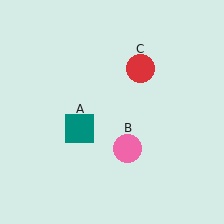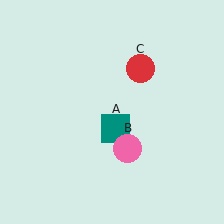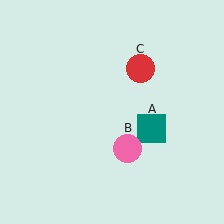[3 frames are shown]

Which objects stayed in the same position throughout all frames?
Pink circle (object B) and red circle (object C) remained stationary.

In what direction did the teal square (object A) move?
The teal square (object A) moved right.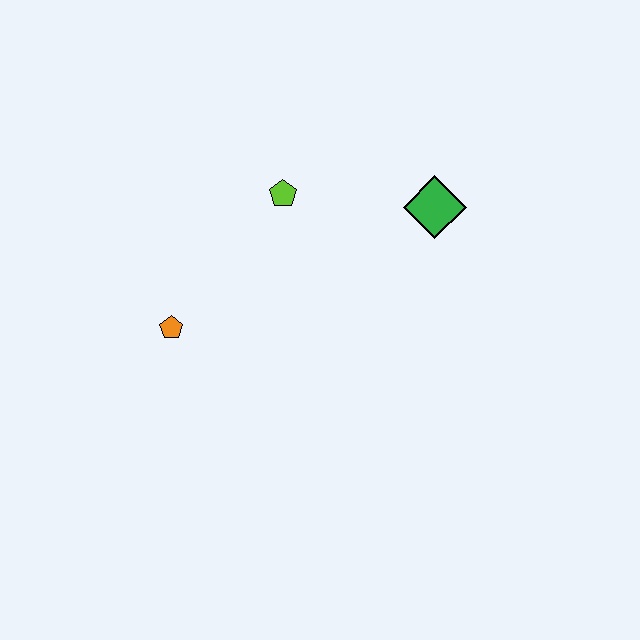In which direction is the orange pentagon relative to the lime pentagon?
The orange pentagon is below the lime pentagon.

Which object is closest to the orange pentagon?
The lime pentagon is closest to the orange pentagon.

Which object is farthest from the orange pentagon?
The green diamond is farthest from the orange pentagon.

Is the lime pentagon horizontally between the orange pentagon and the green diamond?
Yes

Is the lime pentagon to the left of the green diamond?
Yes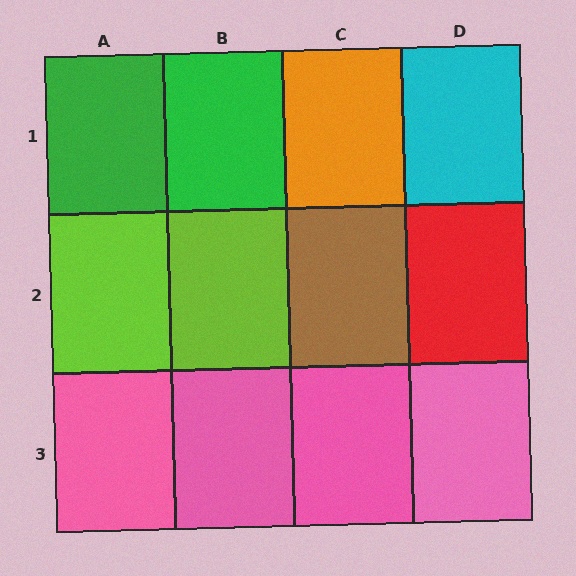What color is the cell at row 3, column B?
Pink.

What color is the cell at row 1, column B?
Green.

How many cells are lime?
2 cells are lime.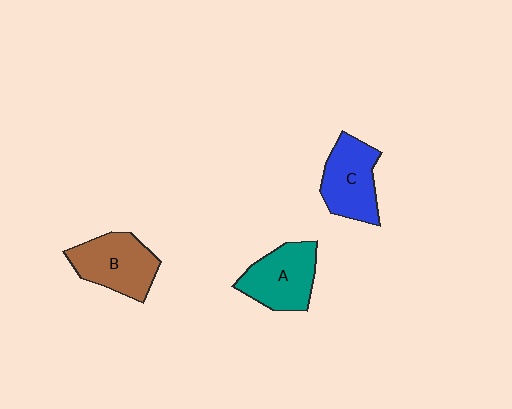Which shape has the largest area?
Shape B (brown).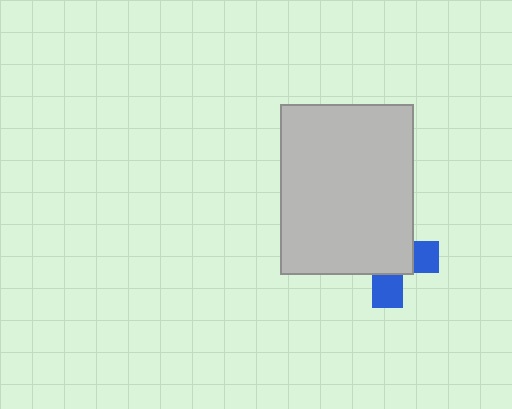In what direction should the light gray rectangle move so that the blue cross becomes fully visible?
The light gray rectangle should move toward the upper-left. That is the shortest direction to clear the overlap and leave the blue cross fully visible.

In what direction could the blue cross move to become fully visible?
The blue cross could move toward the lower-right. That would shift it out from behind the light gray rectangle entirely.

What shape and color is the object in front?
The object in front is a light gray rectangle.